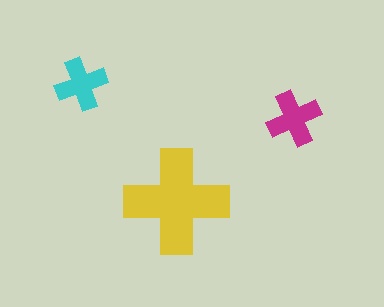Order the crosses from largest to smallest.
the yellow one, the magenta one, the cyan one.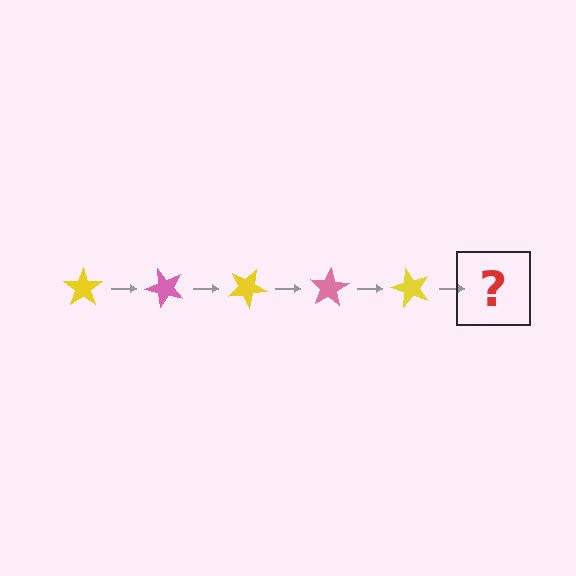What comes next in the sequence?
The next element should be a pink star, rotated 250 degrees from the start.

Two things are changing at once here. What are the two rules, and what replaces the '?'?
The two rules are that it rotates 50 degrees each step and the color cycles through yellow and pink. The '?' should be a pink star, rotated 250 degrees from the start.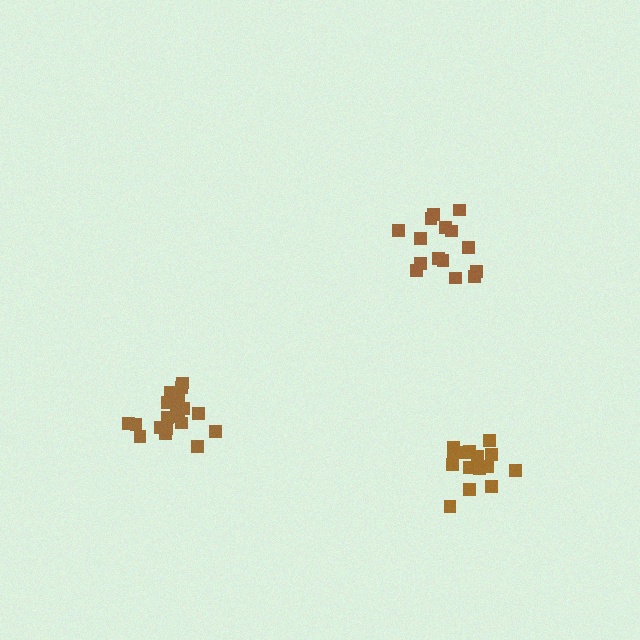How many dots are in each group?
Group 1: 15 dots, Group 2: 16 dots, Group 3: 19 dots (50 total).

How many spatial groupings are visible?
There are 3 spatial groupings.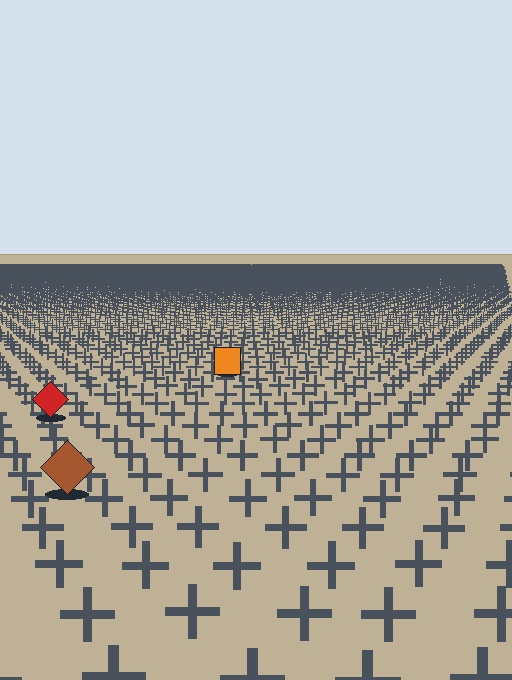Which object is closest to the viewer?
The brown diamond is closest. The texture marks near it are larger and more spread out.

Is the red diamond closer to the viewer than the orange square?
Yes. The red diamond is closer — you can tell from the texture gradient: the ground texture is coarser near it.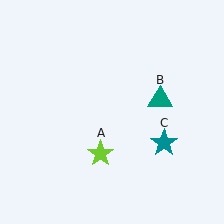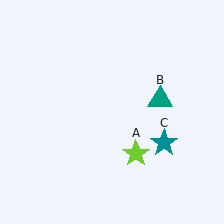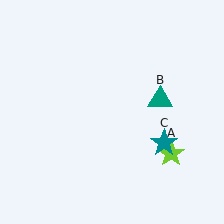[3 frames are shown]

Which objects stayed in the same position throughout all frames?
Teal triangle (object B) and teal star (object C) remained stationary.